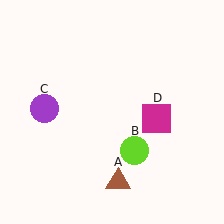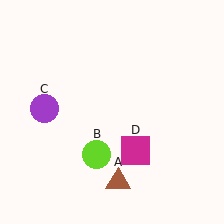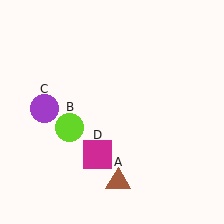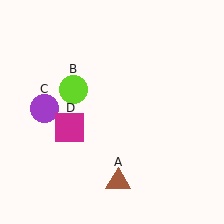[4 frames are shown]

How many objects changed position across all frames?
2 objects changed position: lime circle (object B), magenta square (object D).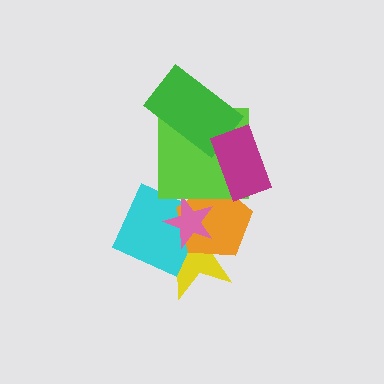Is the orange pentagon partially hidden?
Yes, it is partially covered by another shape.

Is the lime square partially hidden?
Yes, it is partially covered by another shape.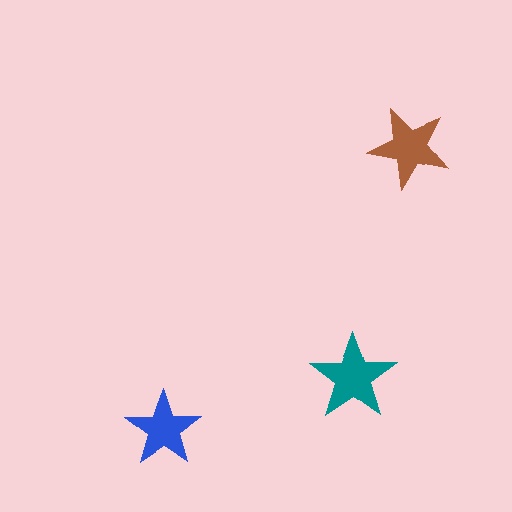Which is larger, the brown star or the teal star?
The teal one.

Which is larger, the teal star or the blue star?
The teal one.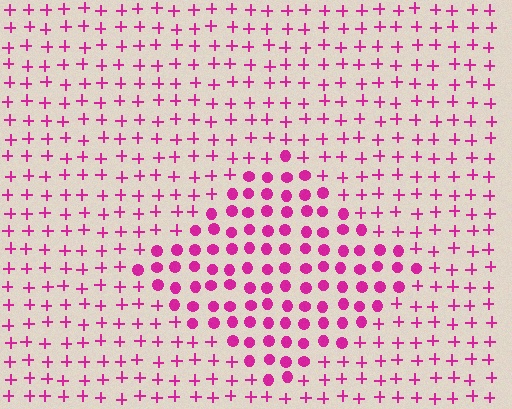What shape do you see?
I see a diamond.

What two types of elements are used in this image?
The image uses circles inside the diamond region and plus signs outside it.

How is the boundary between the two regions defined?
The boundary is defined by a change in element shape: circles inside vs. plus signs outside. All elements share the same color and spacing.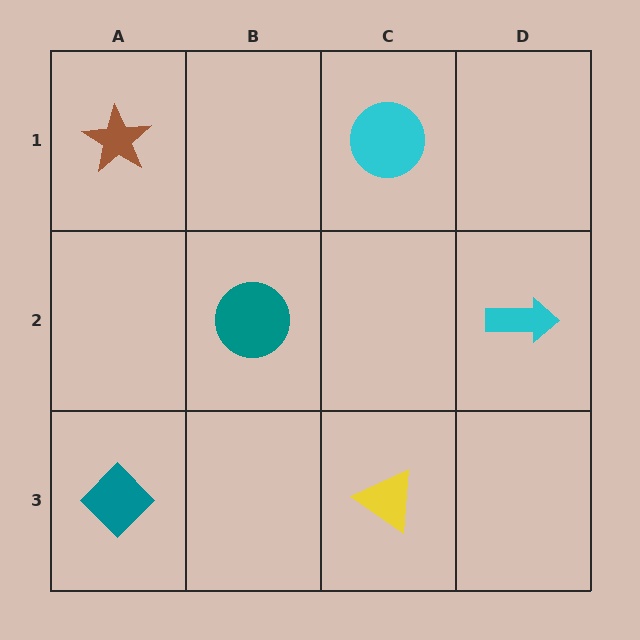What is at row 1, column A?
A brown star.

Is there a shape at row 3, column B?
No, that cell is empty.